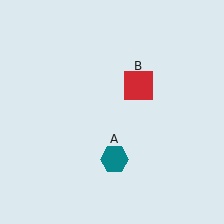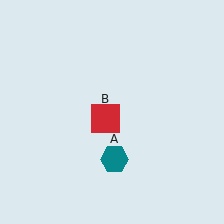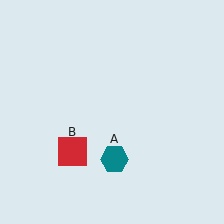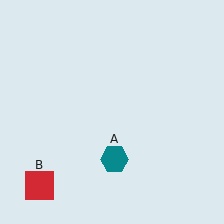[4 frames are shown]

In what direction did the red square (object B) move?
The red square (object B) moved down and to the left.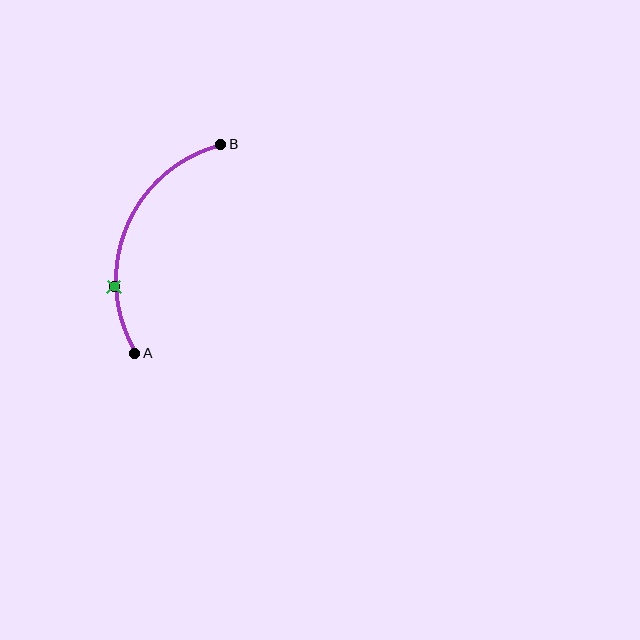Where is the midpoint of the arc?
The arc midpoint is the point on the curve farthest from the straight line joining A and B. It sits to the left of that line.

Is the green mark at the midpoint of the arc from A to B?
No. The green mark lies on the arc but is closer to endpoint A. The arc midpoint would be at the point on the curve equidistant along the arc from both A and B.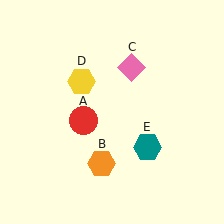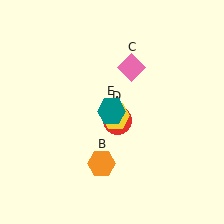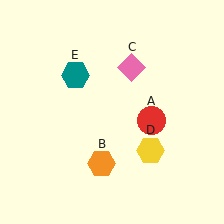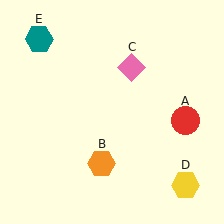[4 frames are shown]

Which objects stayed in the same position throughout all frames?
Orange hexagon (object B) and pink diamond (object C) remained stationary.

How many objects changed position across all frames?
3 objects changed position: red circle (object A), yellow hexagon (object D), teal hexagon (object E).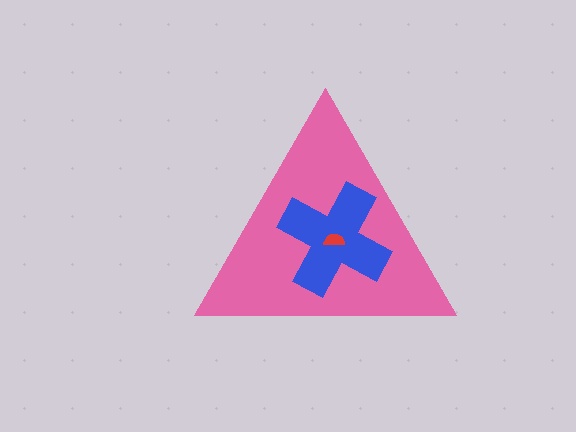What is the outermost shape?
The pink triangle.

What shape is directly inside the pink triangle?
The blue cross.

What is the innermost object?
The red semicircle.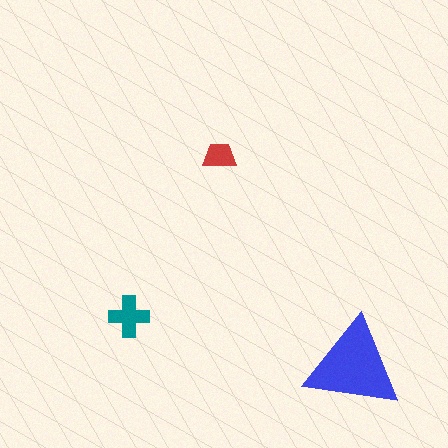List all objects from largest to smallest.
The blue triangle, the teal cross, the red trapezoid.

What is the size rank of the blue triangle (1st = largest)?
1st.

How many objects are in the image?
There are 3 objects in the image.